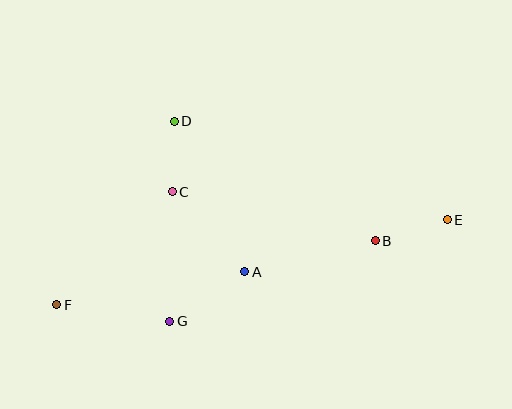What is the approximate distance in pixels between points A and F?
The distance between A and F is approximately 191 pixels.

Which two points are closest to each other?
Points C and D are closest to each other.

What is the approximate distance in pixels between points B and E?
The distance between B and E is approximately 75 pixels.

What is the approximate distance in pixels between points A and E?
The distance between A and E is approximately 209 pixels.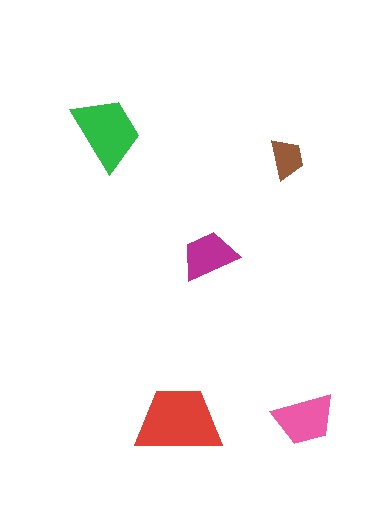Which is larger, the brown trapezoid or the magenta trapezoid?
The magenta one.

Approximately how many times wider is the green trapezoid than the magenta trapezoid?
About 1.5 times wider.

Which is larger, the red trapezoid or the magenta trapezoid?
The red one.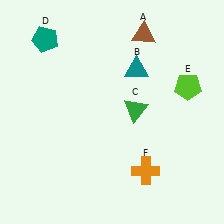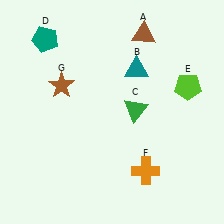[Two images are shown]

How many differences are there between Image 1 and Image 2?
There is 1 difference between the two images.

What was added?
A brown star (G) was added in Image 2.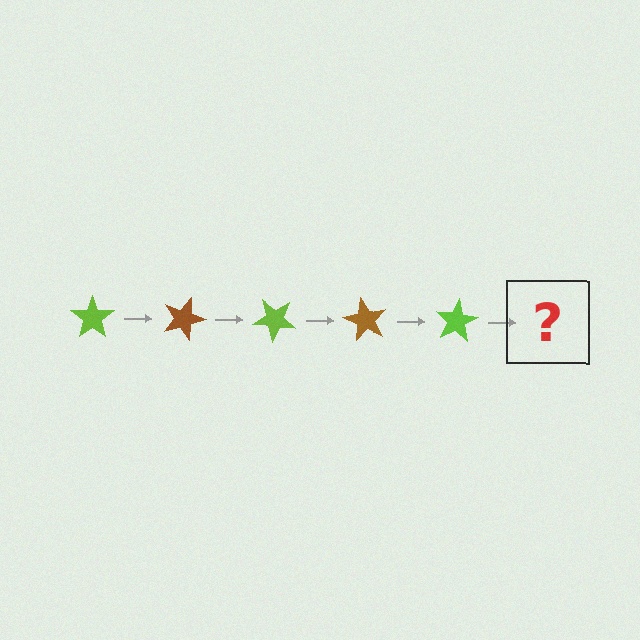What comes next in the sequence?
The next element should be a brown star, rotated 100 degrees from the start.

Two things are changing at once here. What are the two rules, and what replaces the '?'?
The two rules are that it rotates 20 degrees each step and the color cycles through lime and brown. The '?' should be a brown star, rotated 100 degrees from the start.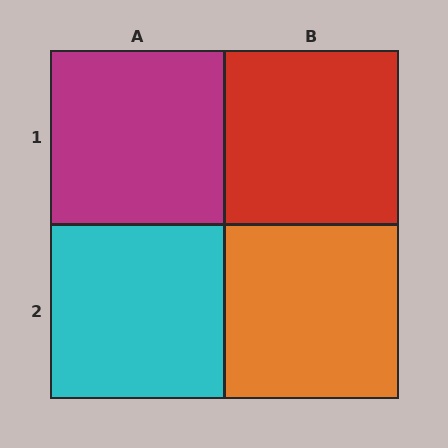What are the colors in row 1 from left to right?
Magenta, red.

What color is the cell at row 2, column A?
Cyan.